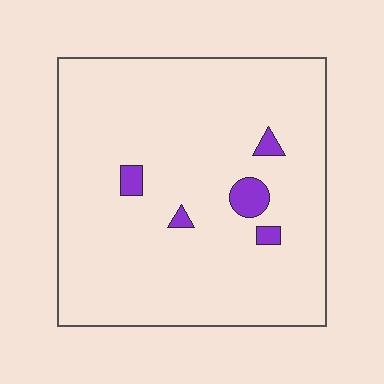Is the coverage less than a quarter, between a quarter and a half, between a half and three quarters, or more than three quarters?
Less than a quarter.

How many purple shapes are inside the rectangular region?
5.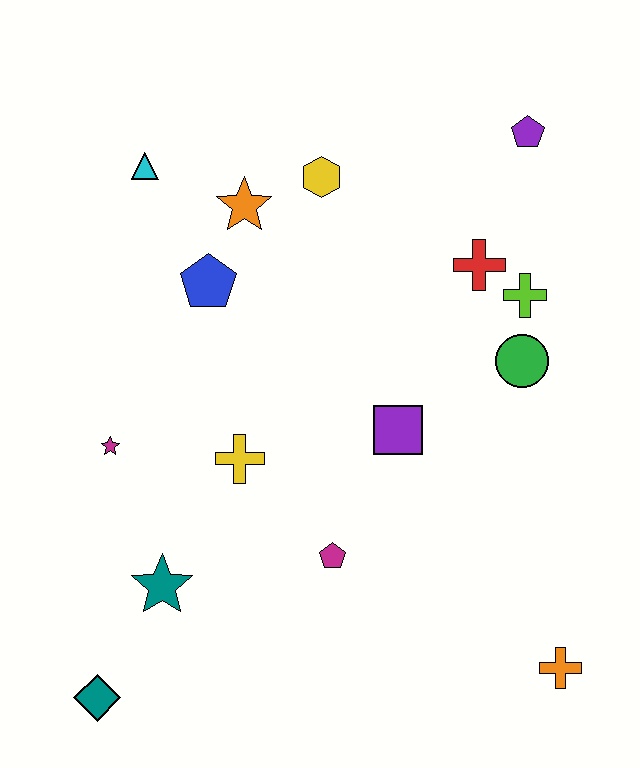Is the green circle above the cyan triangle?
No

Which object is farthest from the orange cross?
The cyan triangle is farthest from the orange cross.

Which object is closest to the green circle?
The lime cross is closest to the green circle.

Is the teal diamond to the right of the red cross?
No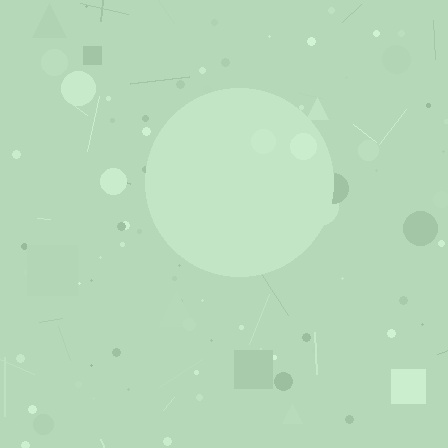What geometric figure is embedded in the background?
A circle is embedded in the background.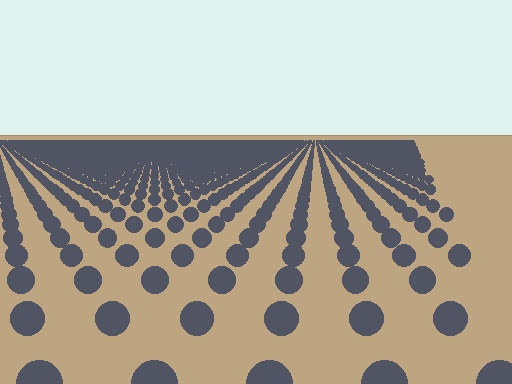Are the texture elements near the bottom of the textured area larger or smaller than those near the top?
Larger. Near the bottom, elements are closer to the viewer and appear at a bigger on-screen size.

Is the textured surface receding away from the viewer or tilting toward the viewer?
The surface is receding away from the viewer. Texture elements get smaller and denser toward the top.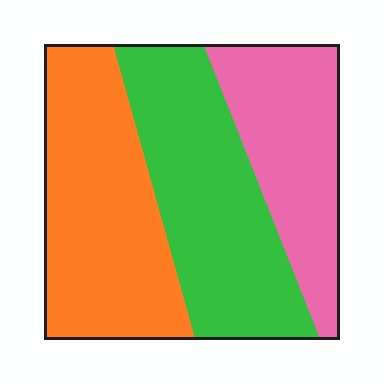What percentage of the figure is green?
Green takes up about three eighths (3/8) of the figure.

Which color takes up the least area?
Pink, at roughly 25%.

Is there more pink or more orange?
Orange.